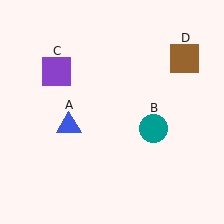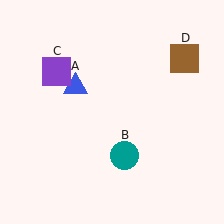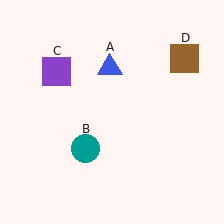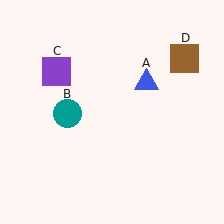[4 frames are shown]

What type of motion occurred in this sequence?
The blue triangle (object A), teal circle (object B) rotated clockwise around the center of the scene.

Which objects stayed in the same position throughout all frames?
Purple square (object C) and brown square (object D) remained stationary.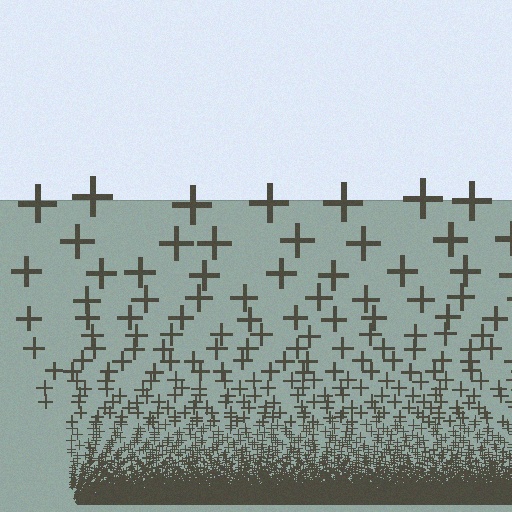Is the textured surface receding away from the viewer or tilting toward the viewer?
The surface appears to tilt toward the viewer. Texture elements get larger and sparser toward the top.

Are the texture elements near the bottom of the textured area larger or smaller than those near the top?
Smaller. The gradient is inverted — elements near the bottom are smaller and denser.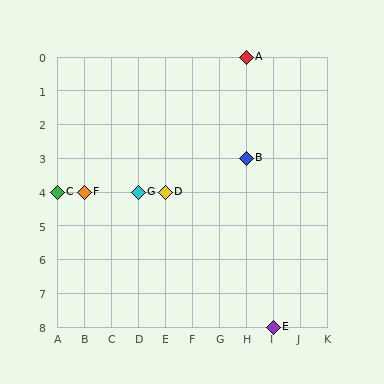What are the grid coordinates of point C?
Point C is at grid coordinates (A, 4).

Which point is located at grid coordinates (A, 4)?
Point C is at (A, 4).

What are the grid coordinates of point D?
Point D is at grid coordinates (E, 4).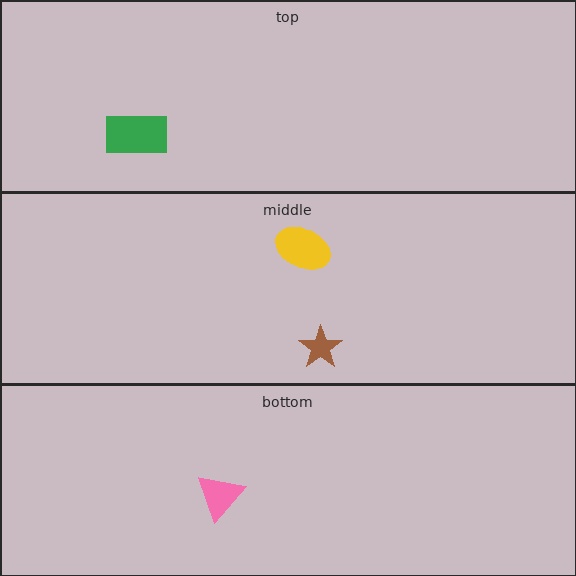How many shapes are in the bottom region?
1.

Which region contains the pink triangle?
The bottom region.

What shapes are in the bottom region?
The pink triangle.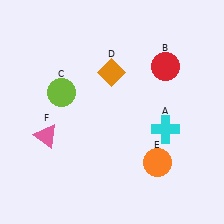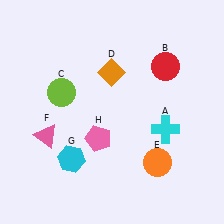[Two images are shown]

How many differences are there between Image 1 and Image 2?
There are 2 differences between the two images.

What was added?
A cyan hexagon (G), a pink pentagon (H) were added in Image 2.